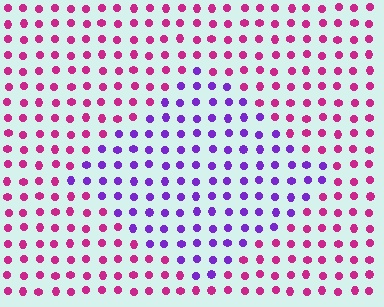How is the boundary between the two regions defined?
The boundary is defined purely by a slight shift in hue (about 53 degrees). Spacing, size, and orientation are identical on both sides.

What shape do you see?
I see a diamond.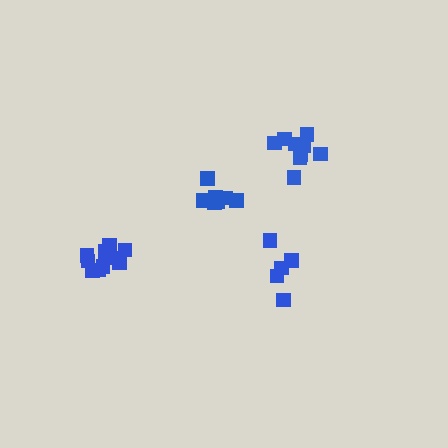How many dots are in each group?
Group 1: 9 dots, Group 2: 11 dots, Group 3: 5 dots, Group 4: 7 dots (32 total).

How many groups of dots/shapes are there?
There are 4 groups.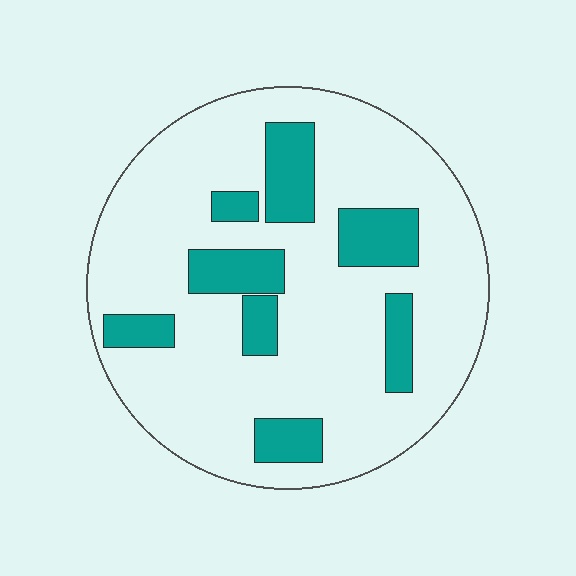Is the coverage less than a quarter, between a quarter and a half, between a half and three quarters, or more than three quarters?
Less than a quarter.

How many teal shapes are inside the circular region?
8.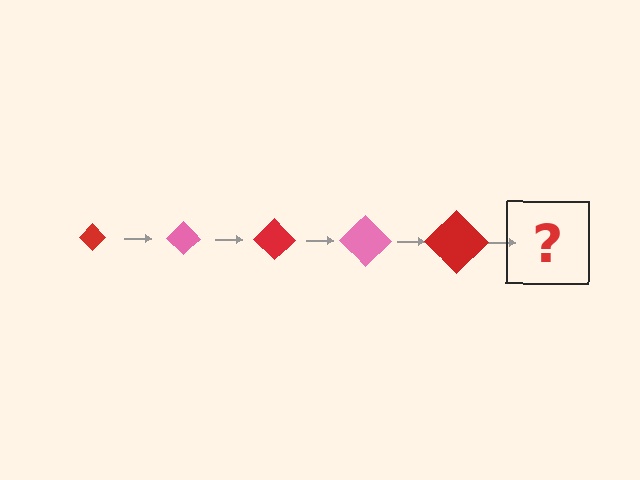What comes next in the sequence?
The next element should be a pink diamond, larger than the previous one.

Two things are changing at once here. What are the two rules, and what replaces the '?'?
The two rules are that the diamond grows larger each step and the color cycles through red and pink. The '?' should be a pink diamond, larger than the previous one.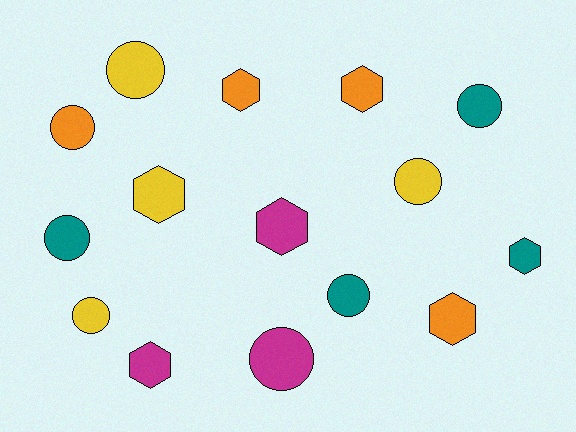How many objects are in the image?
There are 15 objects.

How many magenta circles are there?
There is 1 magenta circle.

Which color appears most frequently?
Yellow, with 4 objects.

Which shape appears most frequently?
Circle, with 8 objects.